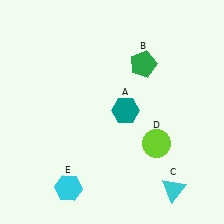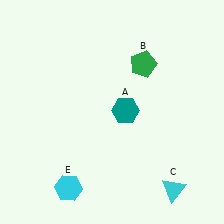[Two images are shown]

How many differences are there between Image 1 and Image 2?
There is 1 difference between the two images.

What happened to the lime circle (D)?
The lime circle (D) was removed in Image 2. It was in the bottom-right area of Image 1.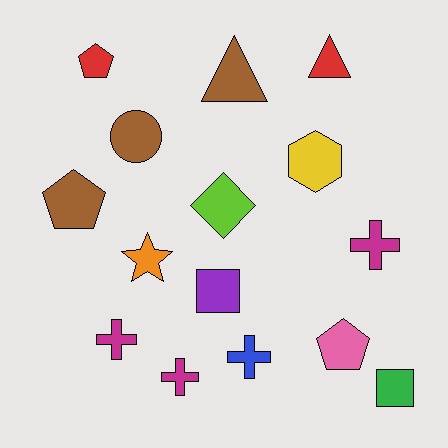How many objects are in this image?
There are 15 objects.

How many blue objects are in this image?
There is 1 blue object.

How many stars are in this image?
There is 1 star.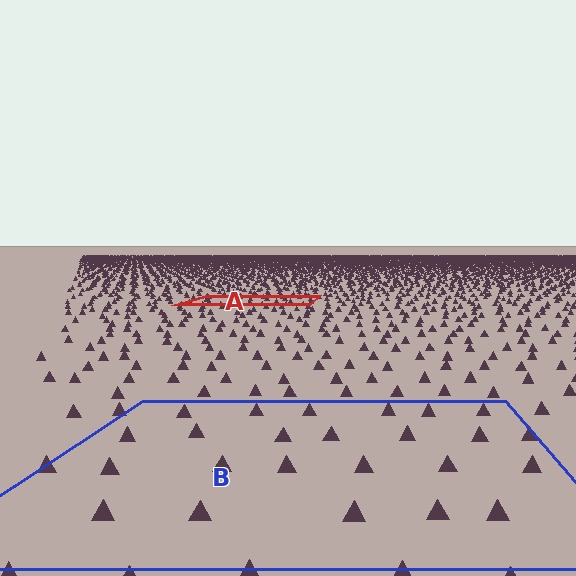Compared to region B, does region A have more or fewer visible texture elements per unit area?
Region A has more texture elements per unit area — they are packed more densely because it is farther away.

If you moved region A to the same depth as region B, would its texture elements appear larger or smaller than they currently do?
They would appear larger. At a closer depth, the same texture elements are projected at a bigger on-screen size.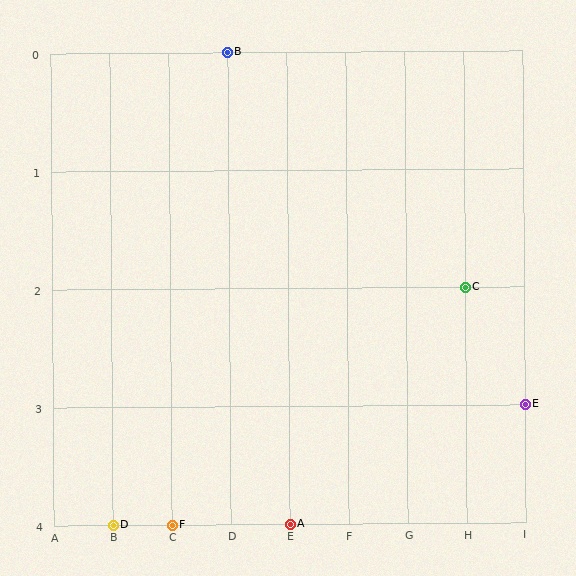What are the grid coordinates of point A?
Point A is at grid coordinates (E, 4).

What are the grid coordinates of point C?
Point C is at grid coordinates (H, 2).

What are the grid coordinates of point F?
Point F is at grid coordinates (C, 4).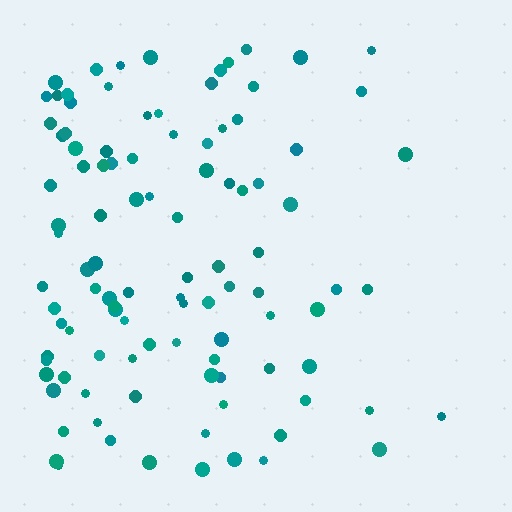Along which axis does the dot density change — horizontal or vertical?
Horizontal.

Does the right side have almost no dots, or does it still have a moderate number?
Still a moderate number, just noticeably fewer than the left.